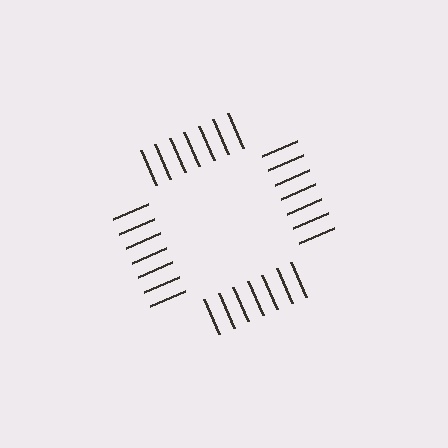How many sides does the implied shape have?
4 sides — the line-ends trace a square.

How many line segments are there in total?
28 — 7 along each of the 4 edges.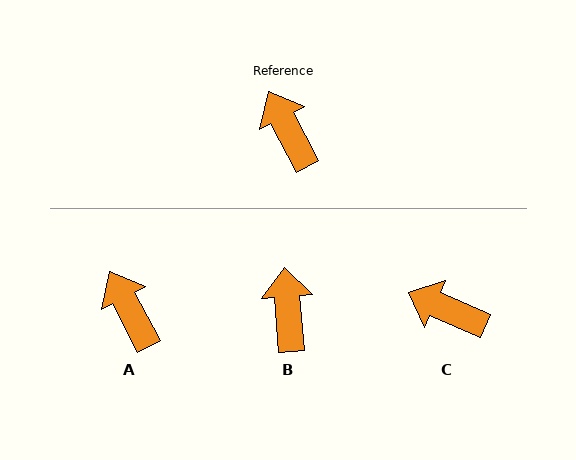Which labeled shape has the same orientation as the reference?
A.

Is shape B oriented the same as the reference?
No, it is off by about 23 degrees.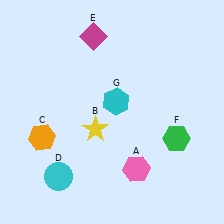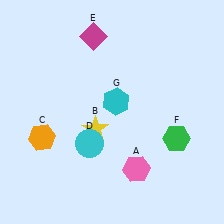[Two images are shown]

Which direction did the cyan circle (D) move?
The cyan circle (D) moved up.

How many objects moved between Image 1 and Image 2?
1 object moved between the two images.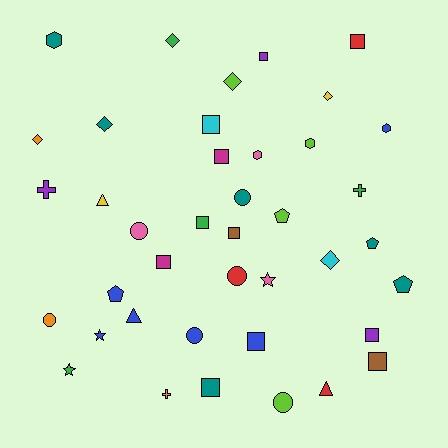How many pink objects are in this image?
There are 3 pink objects.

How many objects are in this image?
There are 40 objects.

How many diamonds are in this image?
There are 6 diamonds.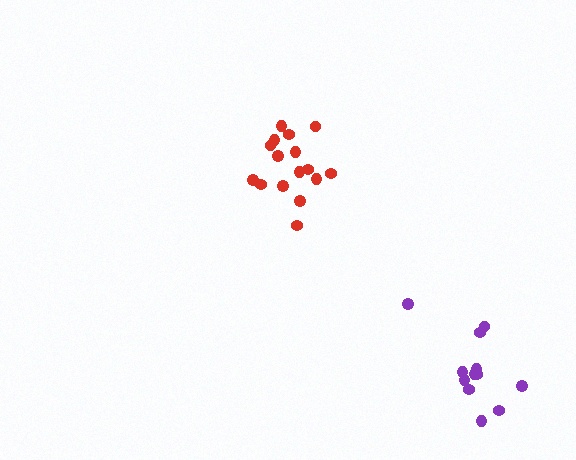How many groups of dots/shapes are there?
There are 2 groups.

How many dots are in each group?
Group 1: 16 dots, Group 2: 12 dots (28 total).